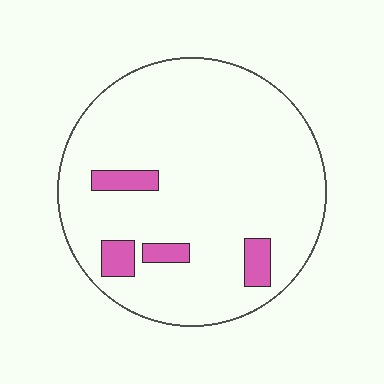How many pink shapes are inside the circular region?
4.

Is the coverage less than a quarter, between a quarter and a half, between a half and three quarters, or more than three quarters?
Less than a quarter.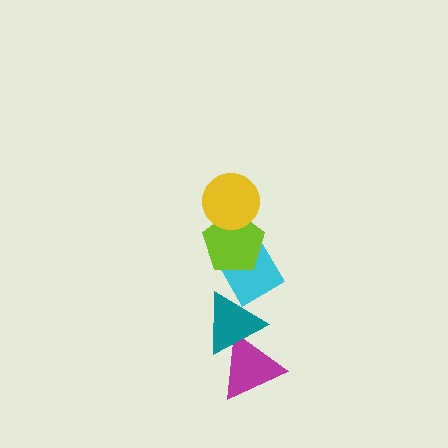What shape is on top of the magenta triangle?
The teal triangle is on top of the magenta triangle.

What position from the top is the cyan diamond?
The cyan diamond is 3rd from the top.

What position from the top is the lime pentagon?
The lime pentagon is 2nd from the top.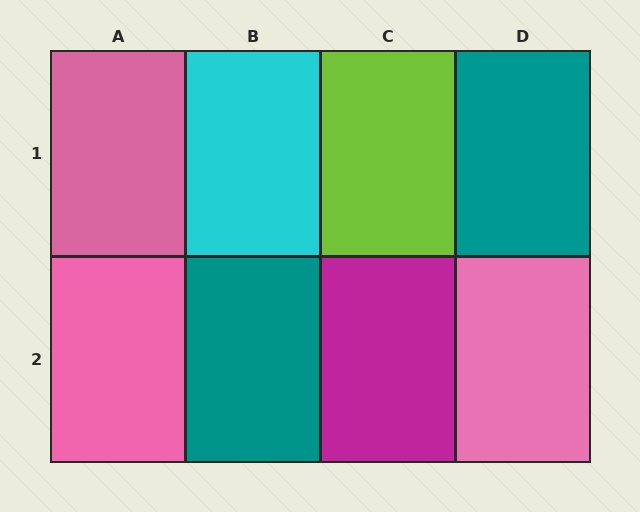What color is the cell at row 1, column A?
Pink.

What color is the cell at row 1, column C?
Lime.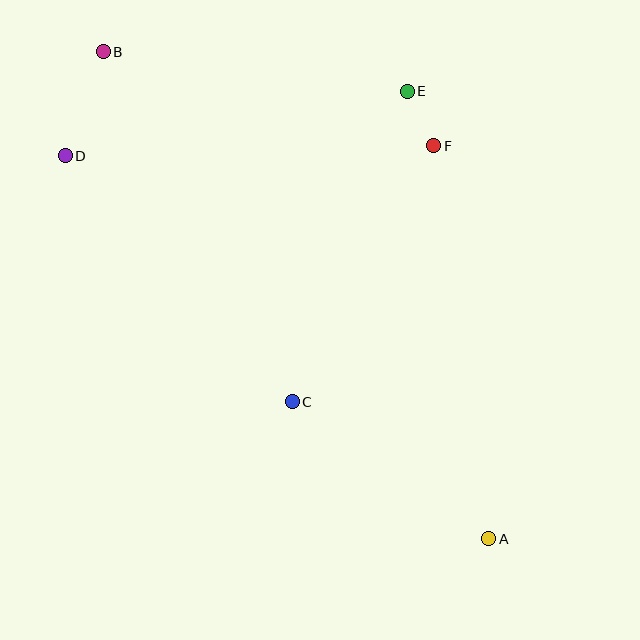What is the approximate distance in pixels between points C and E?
The distance between C and E is approximately 332 pixels.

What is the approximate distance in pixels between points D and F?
The distance between D and F is approximately 368 pixels.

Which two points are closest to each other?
Points E and F are closest to each other.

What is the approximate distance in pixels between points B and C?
The distance between B and C is approximately 398 pixels.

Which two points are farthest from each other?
Points A and B are farthest from each other.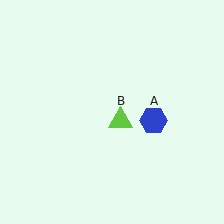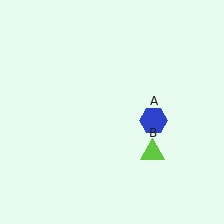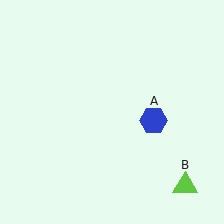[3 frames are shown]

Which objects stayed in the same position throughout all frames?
Blue hexagon (object A) remained stationary.